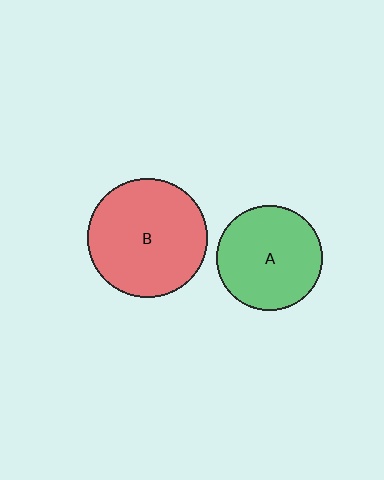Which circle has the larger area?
Circle B (red).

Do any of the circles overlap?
No, none of the circles overlap.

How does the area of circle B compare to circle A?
Approximately 1.3 times.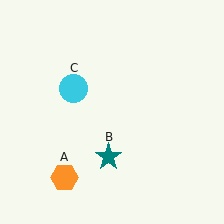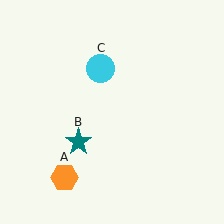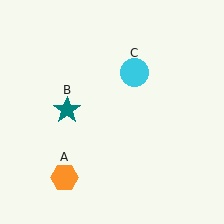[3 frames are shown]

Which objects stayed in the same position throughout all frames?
Orange hexagon (object A) remained stationary.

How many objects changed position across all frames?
2 objects changed position: teal star (object B), cyan circle (object C).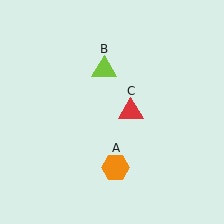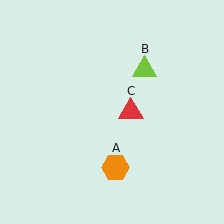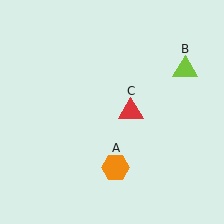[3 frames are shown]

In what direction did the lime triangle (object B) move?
The lime triangle (object B) moved right.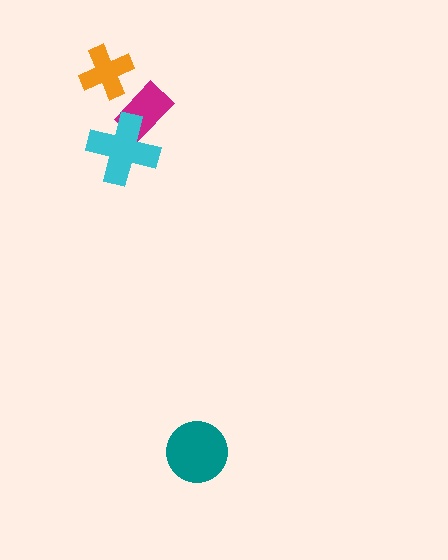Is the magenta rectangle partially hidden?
Yes, it is partially covered by another shape.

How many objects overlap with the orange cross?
0 objects overlap with the orange cross.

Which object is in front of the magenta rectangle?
The cyan cross is in front of the magenta rectangle.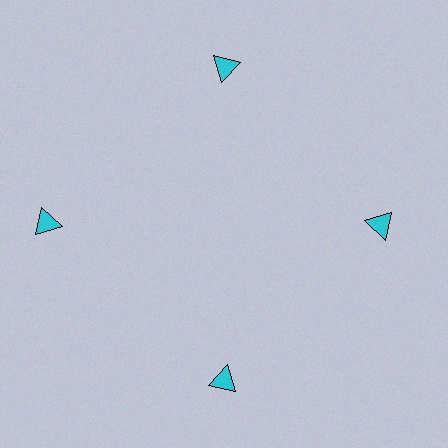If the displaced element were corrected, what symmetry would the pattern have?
It would have 4-fold rotational symmetry — the pattern would map onto itself every 90 degrees.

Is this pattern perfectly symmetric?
No. The 4 cyan triangles are arranged in a ring, but one element near the 9 o'clock position is pushed outward from the center, breaking the 4-fold rotational symmetry.